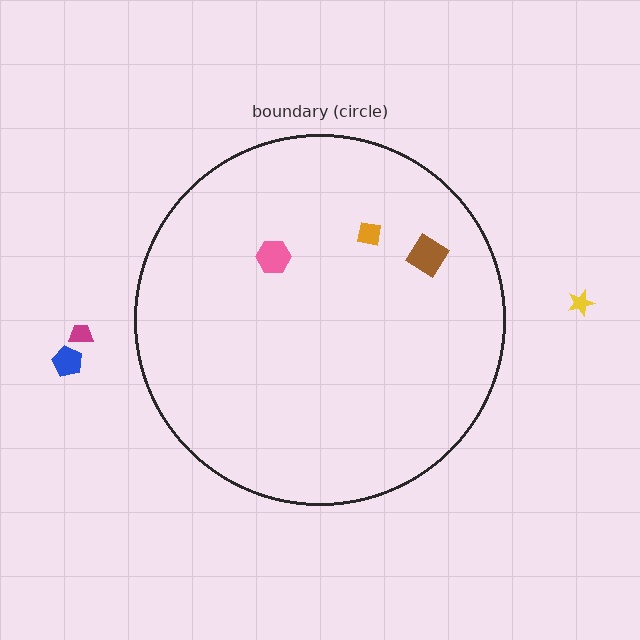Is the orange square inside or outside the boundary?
Inside.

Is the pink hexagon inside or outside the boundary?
Inside.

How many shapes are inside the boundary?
3 inside, 3 outside.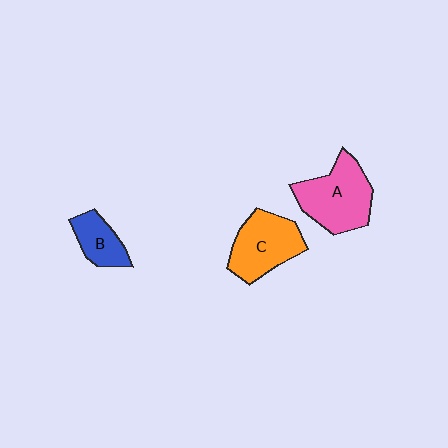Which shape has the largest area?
Shape A (pink).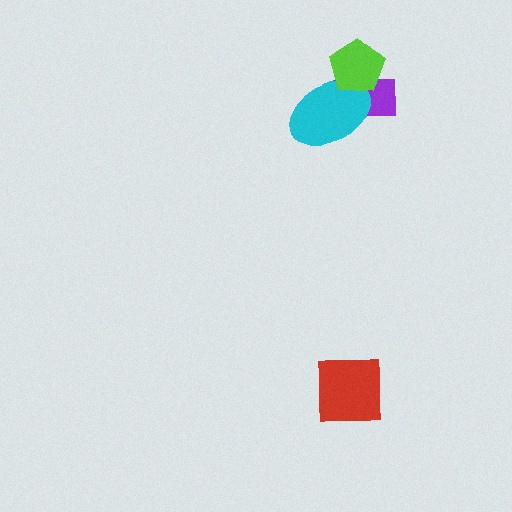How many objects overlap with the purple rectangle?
2 objects overlap with the purple rectangle.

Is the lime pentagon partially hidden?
No, no other shape covers it.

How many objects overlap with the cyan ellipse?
2 objects overlap with the cyan ellipse.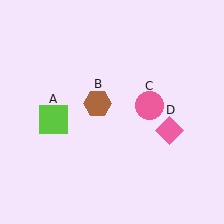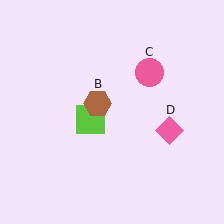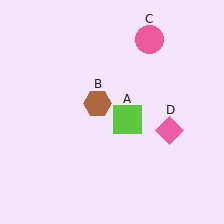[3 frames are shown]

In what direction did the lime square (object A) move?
The lime square (object A) moved right.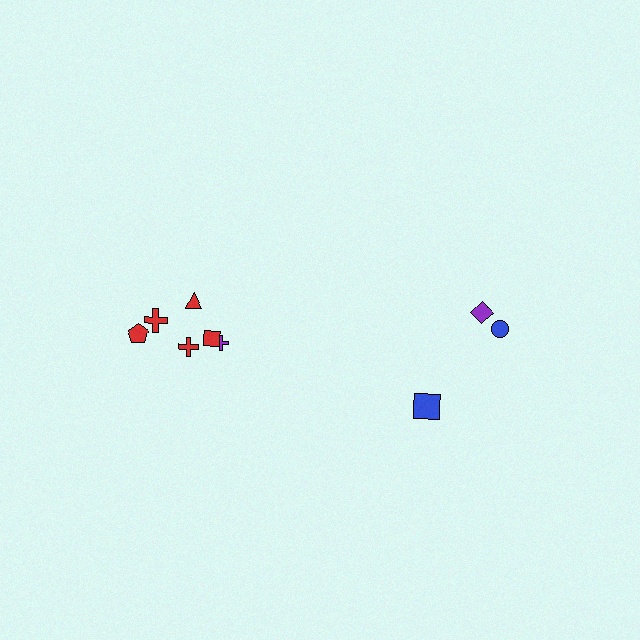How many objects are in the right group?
There are 3 objects.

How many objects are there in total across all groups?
There are 9 objects.